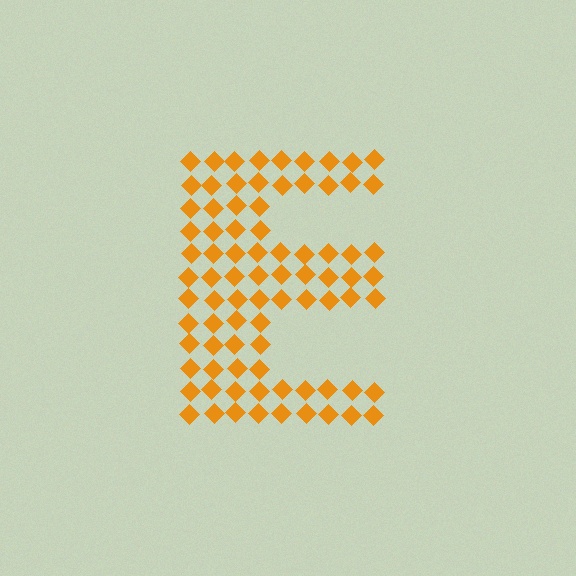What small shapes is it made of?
It is made of small diamonds.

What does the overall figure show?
The overall figure shows the letter E.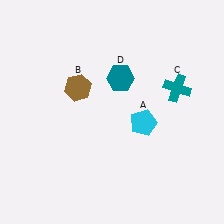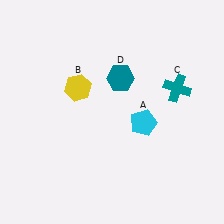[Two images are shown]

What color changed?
The hexagon (B) changed from brown in Image 1 to yellow in Image 2.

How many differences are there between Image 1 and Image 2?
There is 1 difference between the two images.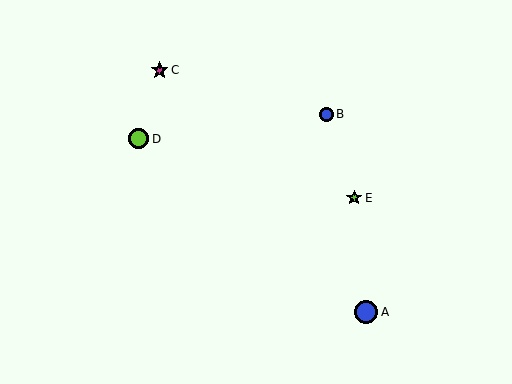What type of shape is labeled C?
Shape C is a magenta star.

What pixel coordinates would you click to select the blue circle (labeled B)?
Click at (326, 114) to select the blue circle B.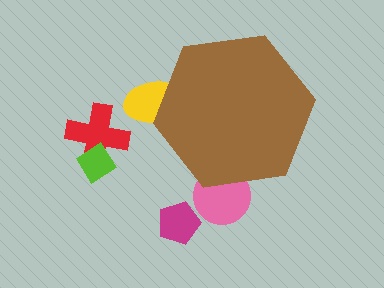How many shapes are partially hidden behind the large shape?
2 shapes are partially hidden.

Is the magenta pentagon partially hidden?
No, the magenta pentagon is fully visible.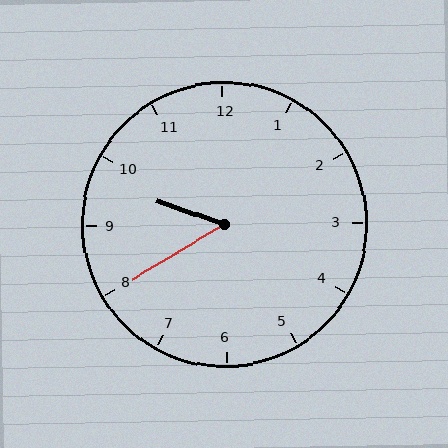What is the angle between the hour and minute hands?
Approximately 50 degrees.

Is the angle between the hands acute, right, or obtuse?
It is acute.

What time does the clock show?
9:40.